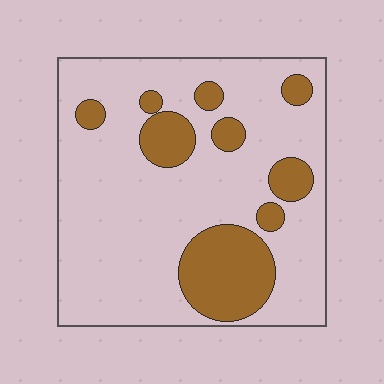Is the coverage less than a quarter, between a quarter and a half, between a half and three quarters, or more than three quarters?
Less than a quarter.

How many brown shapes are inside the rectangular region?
9.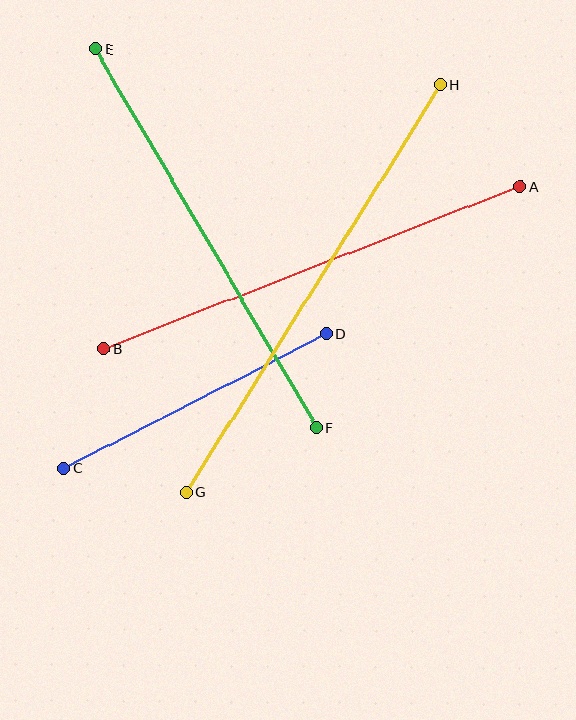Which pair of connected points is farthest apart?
Points G and H are farthest apart.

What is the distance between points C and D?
The distance is approximately 295 pixels.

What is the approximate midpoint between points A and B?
The midpoint is at approximately (312, 268) pixels.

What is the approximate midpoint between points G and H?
The midpoint is at approximately (313, 289) pixels.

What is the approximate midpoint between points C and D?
The midpoint is at approximately (195, 401) pixels.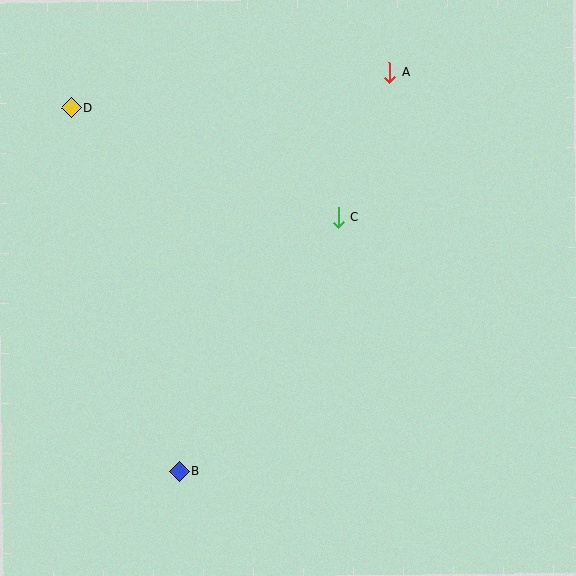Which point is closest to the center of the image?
Point C at (338, 218) is closest to the center.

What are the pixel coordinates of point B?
Point B is at (179, 472).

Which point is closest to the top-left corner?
Point D is closest to the top-left corner.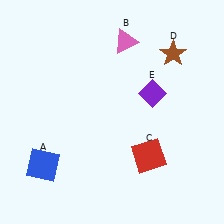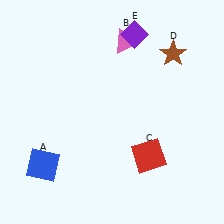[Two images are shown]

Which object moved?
The purple diamond (E) moved up.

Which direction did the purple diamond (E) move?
The purple diamond (E) moved up.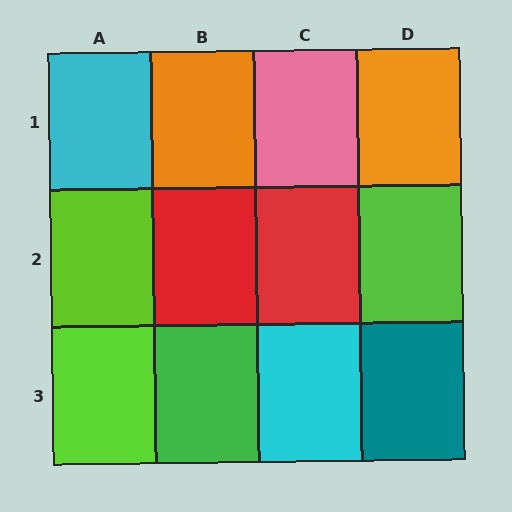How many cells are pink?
1 cell is pink.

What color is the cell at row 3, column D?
Teal.